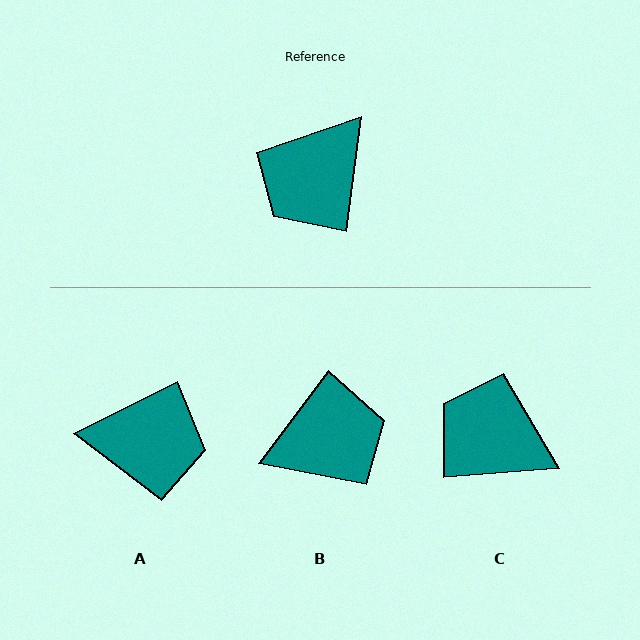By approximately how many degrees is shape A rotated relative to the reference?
Approximately 124 degrees counter-clockwise.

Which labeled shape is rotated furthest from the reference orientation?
B, about 150 degrees away.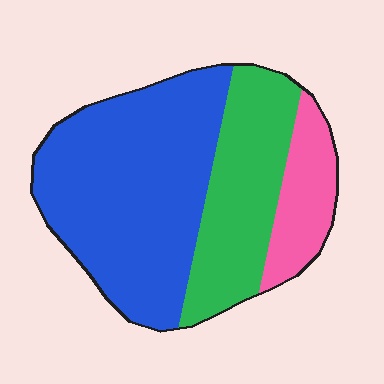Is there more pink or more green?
Green.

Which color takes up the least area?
Pink, at roughly 15%.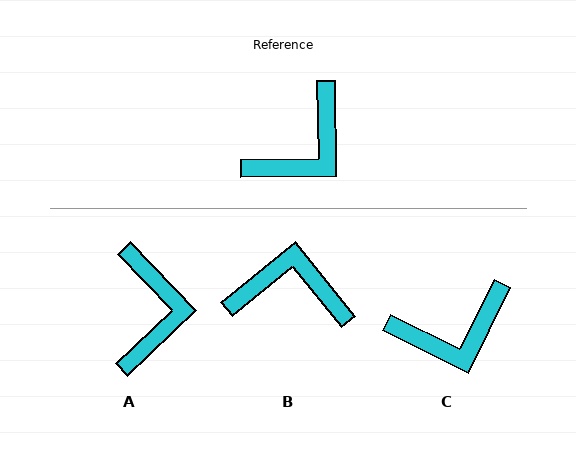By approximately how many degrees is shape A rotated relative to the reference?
Approximately 43 degrees counter-clockwise.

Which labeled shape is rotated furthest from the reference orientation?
B, about 128 degrees away.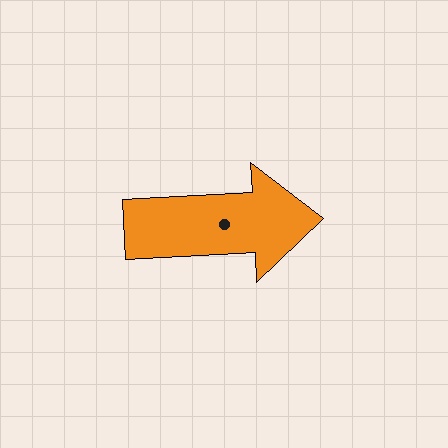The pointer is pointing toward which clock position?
Roughly 3 o'clock.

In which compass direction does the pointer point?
East.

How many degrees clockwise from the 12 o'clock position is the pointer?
Approximately 87 degrees.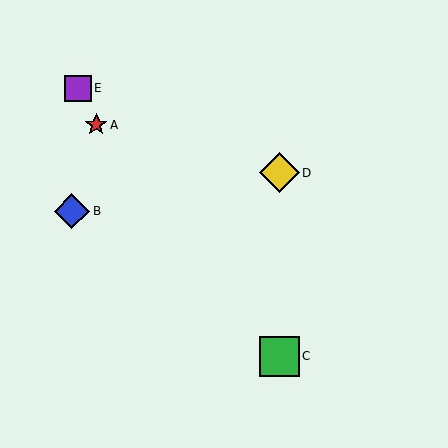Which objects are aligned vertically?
Objects C, D are aligned vertically.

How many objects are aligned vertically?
2 objects (C, D) are aligned vertically.